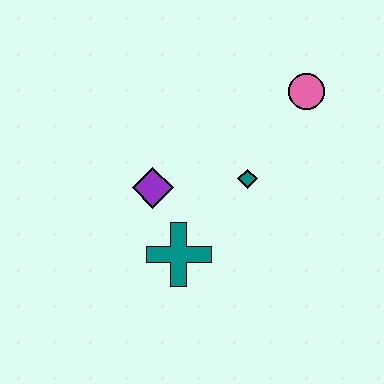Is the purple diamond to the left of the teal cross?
Yes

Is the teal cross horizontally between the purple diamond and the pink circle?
Yes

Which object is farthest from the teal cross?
The pink circle is farthest from the teal cross.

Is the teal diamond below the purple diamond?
No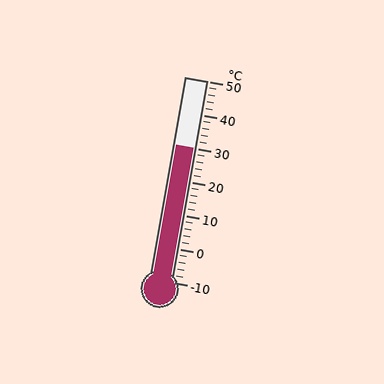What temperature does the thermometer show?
The thermometer shows approximately 30°C.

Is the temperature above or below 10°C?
The temperature is above 10°C.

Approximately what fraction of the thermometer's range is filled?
The thermometer is filled to approximately 65% of its range.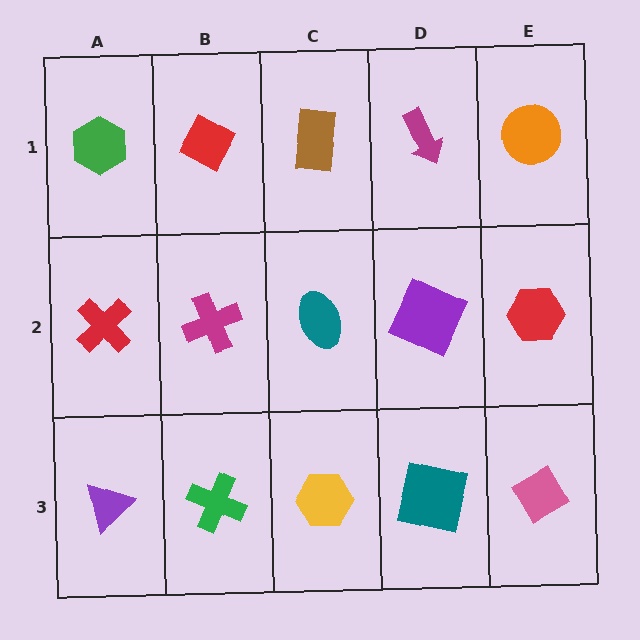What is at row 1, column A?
A green hexagon.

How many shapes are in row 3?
5 shapes.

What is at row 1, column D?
A magenta arrow.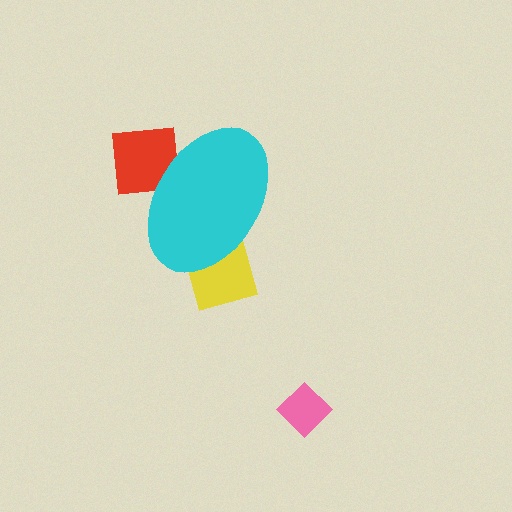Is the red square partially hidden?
Yes, the red square is partially hidden behind the cyan ellipse.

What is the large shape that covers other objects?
A cyan ellipse.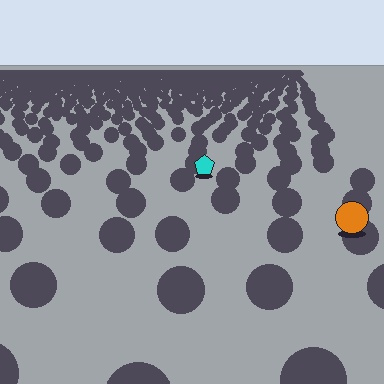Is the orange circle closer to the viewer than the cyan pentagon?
Yes. The orange circle is closer — you can tell from the texture gradient: the ground texture is coarser near it.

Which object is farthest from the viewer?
The cyan pentagon is farthest from the viewer. It appears smaller and the ground texture around it is denser.